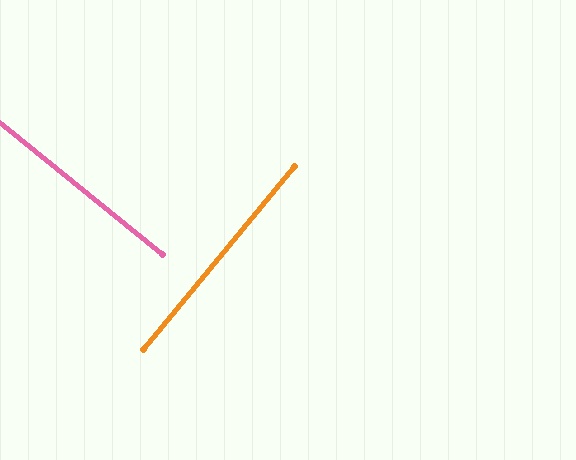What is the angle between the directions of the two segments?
Approximately 89 degrees.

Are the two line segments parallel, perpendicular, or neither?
Perpendicular — they meet at approximately 89°.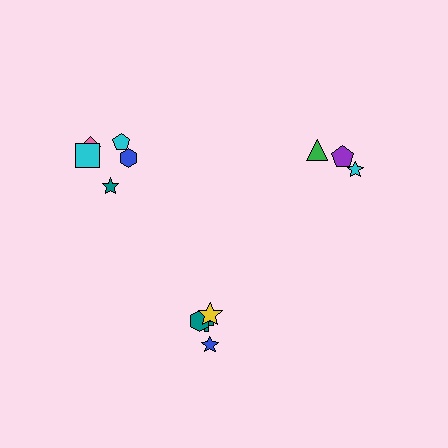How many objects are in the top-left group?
There are 5 objects.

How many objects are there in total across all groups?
There are 13 objects.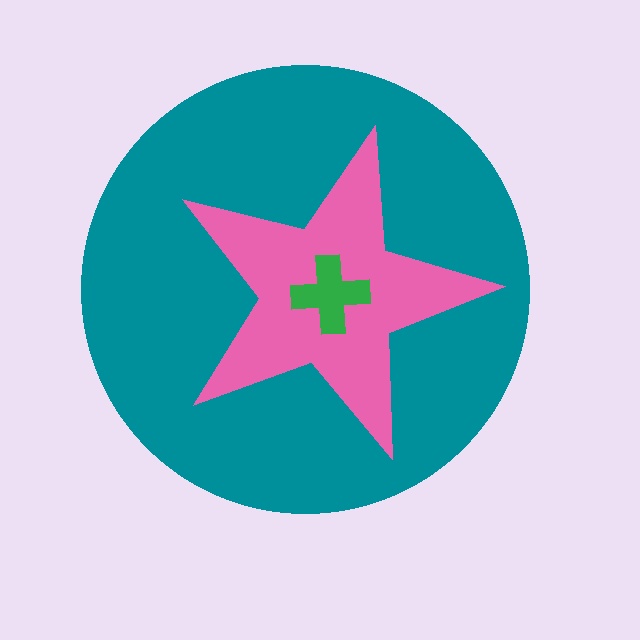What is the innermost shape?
The green cross.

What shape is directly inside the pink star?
The green cross.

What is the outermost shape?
The teal circle.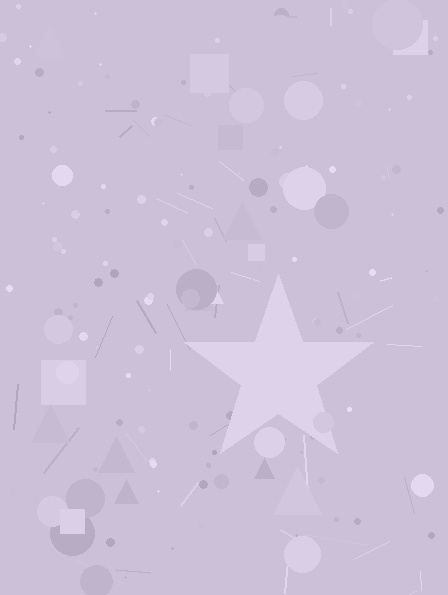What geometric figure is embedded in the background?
A star is embedded in the background.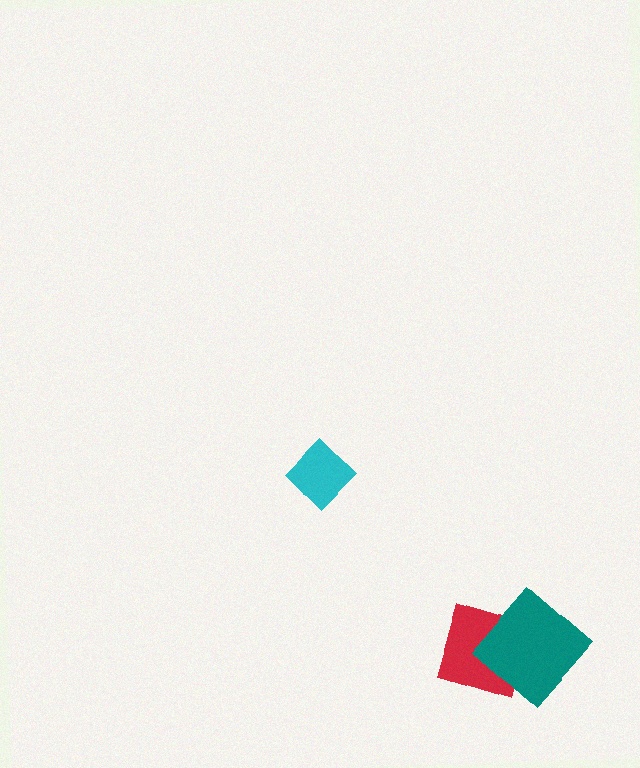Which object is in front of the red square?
The teal diamond is in front of the red square.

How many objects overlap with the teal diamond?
1 object overlaps with the teal diamond.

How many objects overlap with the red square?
1 object overlaps with the red square.